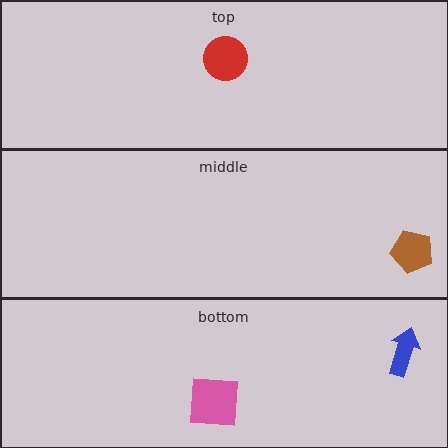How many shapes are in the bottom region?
2.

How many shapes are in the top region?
1.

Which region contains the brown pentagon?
The middle region.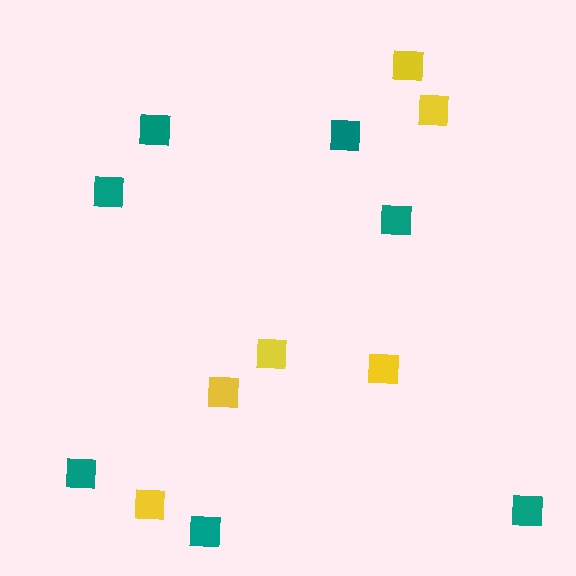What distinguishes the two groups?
There are 2 groups: one group of yellow squares (6) and one group of teal squares (7).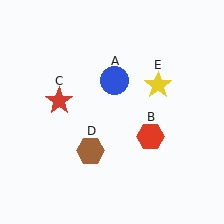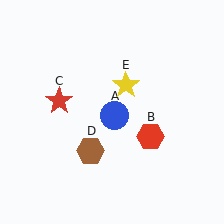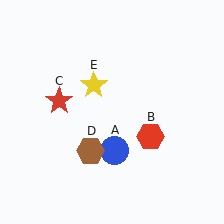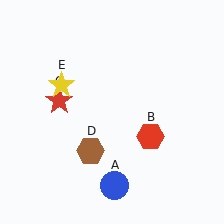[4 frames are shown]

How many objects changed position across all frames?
2 objects changed position: blue circle (object A), yellow star (object E).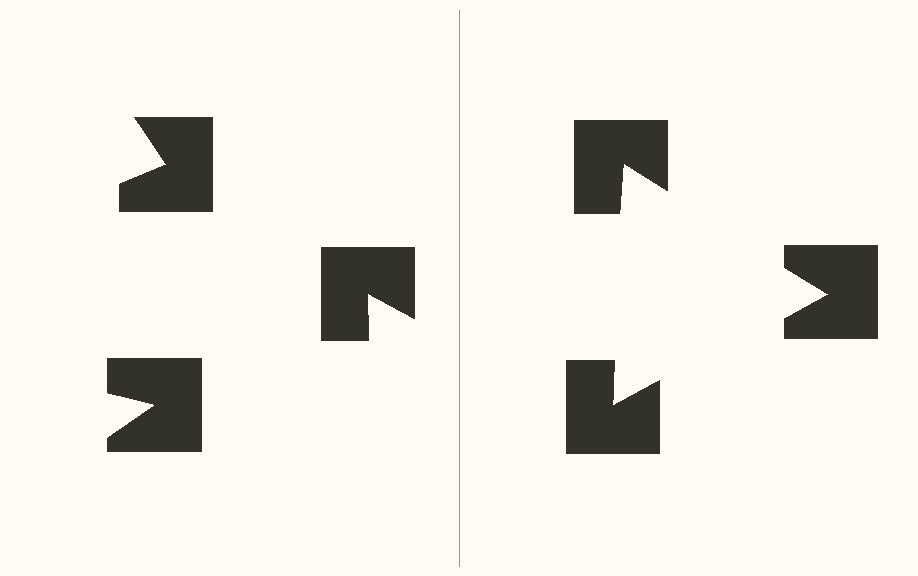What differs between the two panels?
The notched squares are positioned identically on both sides; only the wedge orientations differ. On the right they align to a triangle; on the left they are misaligned.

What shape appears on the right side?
An illusory triangle.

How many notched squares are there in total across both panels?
6 — 3 on each side.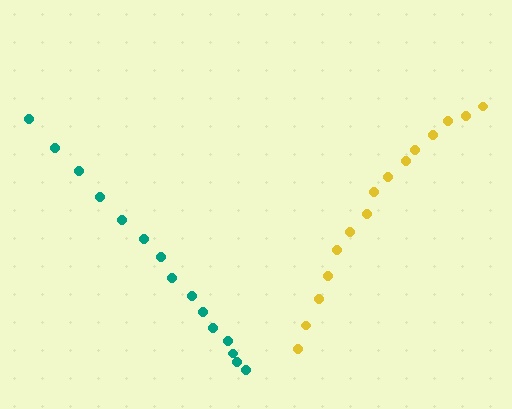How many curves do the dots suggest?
There are 2 distinct paths.